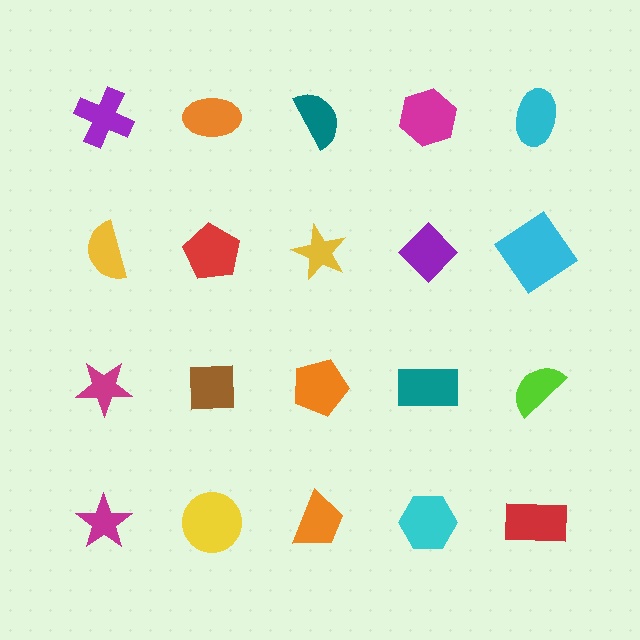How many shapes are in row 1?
5 shapes.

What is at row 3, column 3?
An orange pentagon.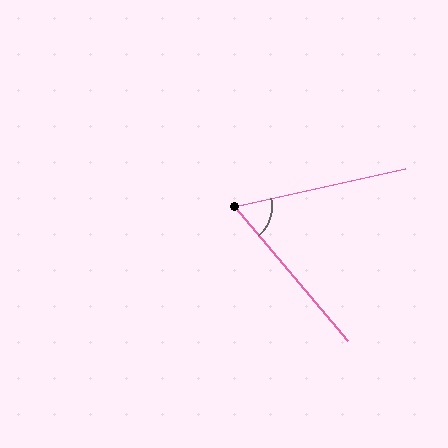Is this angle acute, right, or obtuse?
It is acute.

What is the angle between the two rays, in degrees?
Approximately 62 degrees.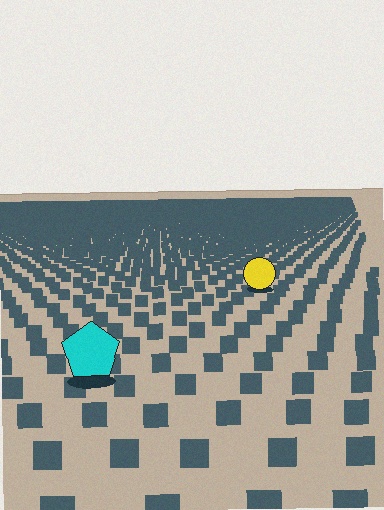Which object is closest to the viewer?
The cyan pentagon is closest. The texture marks near it are larger and more spread out.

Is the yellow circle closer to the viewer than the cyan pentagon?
No. The cyan pentagon is closer — you can tell from the texture gradient: the ground texture is coarser near it.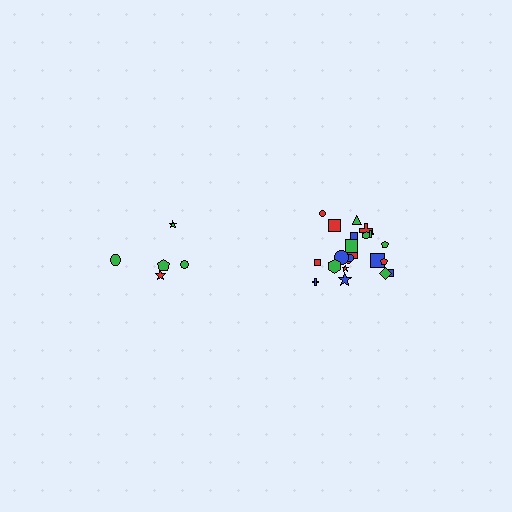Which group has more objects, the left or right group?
The right group.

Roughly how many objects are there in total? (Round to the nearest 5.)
Roughly 25 objects in total.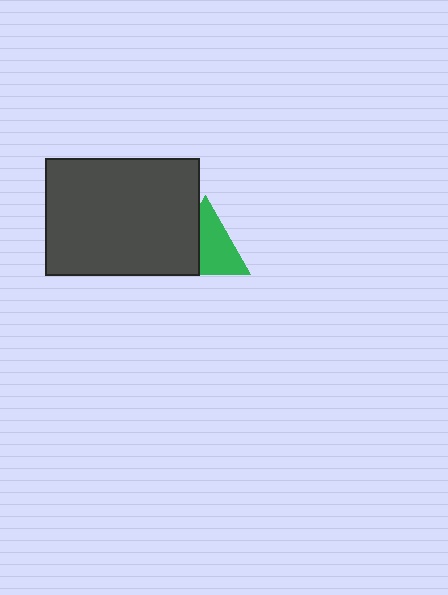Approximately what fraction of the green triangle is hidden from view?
Roughly 38% of the green triangle is hidden behind the dark gray rectangle.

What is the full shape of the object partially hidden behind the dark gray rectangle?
The partially hidden object is a green triangle.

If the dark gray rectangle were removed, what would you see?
You would see the complete green triangle.